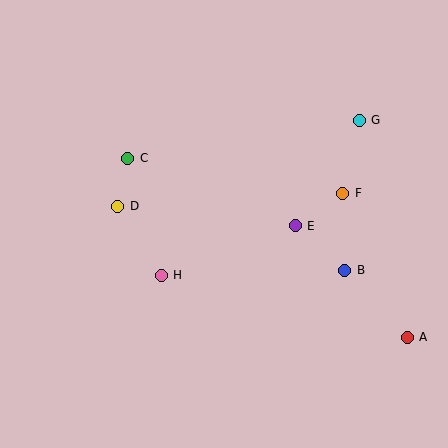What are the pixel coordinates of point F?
Point F is at (343, 193).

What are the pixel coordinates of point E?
Point E is at (295, 226).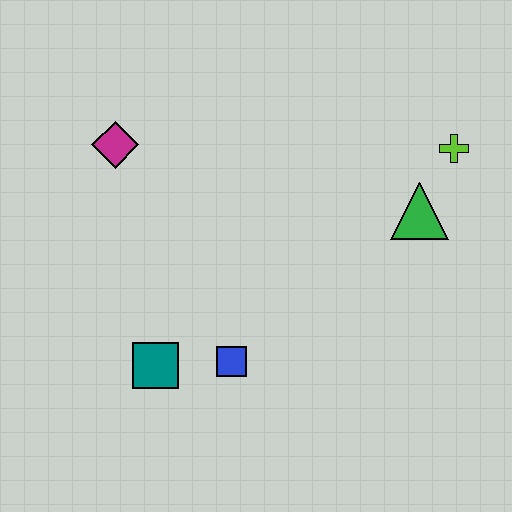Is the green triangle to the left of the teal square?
No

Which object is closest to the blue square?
The teal square is closest to the blue square.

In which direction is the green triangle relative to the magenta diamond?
The green triangle is to the right of the magenta diamond.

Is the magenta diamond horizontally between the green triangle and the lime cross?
No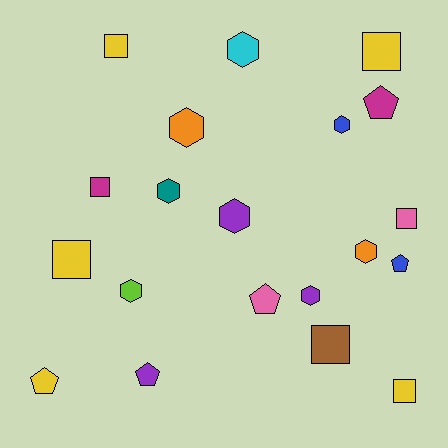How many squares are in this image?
There are 7 squares.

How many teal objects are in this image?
There is 1 teal object.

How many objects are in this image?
There are 20 objects.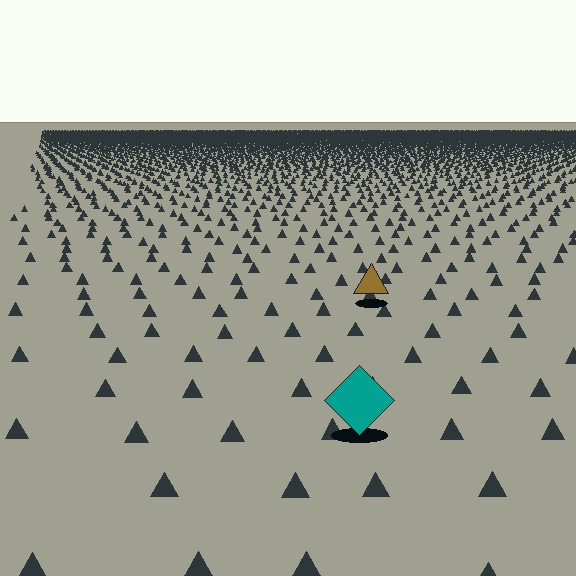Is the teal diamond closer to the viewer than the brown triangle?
Yes. The teal diamond is closer — you can tell from the texture gradient: the ground texture is coarser near it.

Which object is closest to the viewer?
The teal diamond is closest. The texture marks near it are larger and more spread out.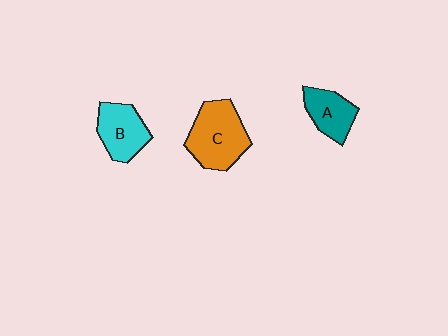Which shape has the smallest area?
Shape A (teal).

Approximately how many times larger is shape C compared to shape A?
Approximately 1.7 times.